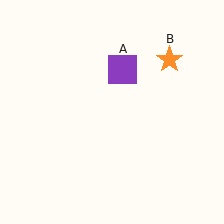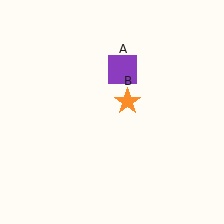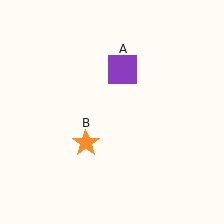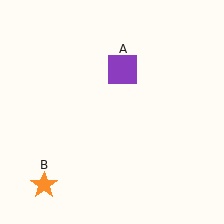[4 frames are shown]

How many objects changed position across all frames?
1 object changed position: orange star (object B).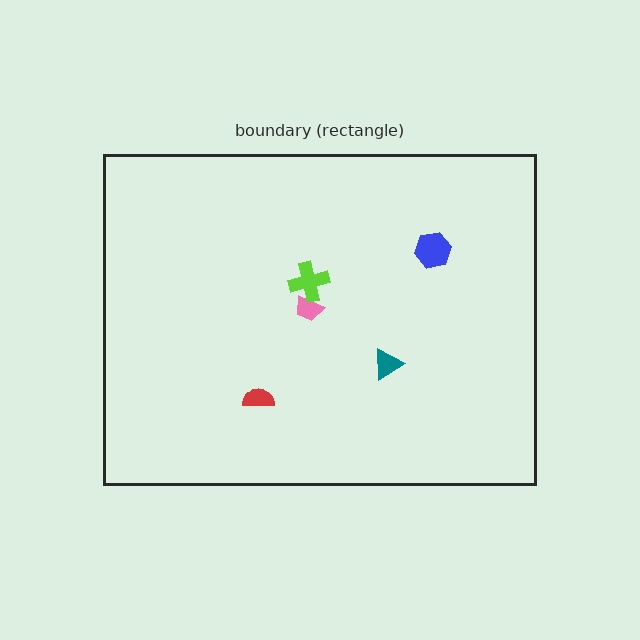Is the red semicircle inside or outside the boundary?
Inside.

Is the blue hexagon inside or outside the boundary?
Inside.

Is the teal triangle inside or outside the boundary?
Inside.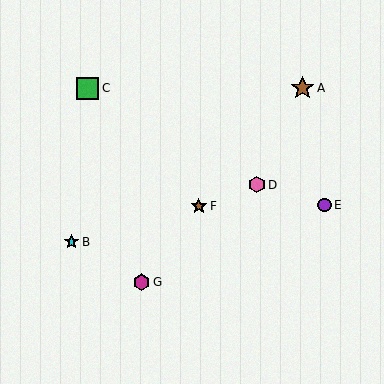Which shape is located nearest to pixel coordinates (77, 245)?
The cyan star (labeled B) at (71, 242) is nearest to that location.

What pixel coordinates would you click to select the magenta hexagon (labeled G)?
Click at (142, 282) to select the magenta hexagon G.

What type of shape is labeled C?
Shape C is a green square.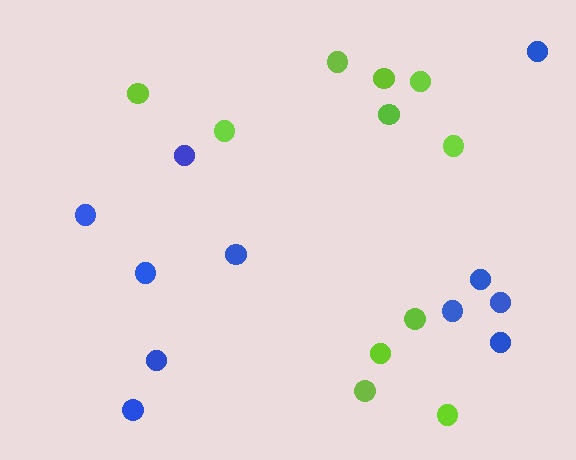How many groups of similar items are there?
There are 2 groups: one group of lime circles (11) and one group of blue circles (11).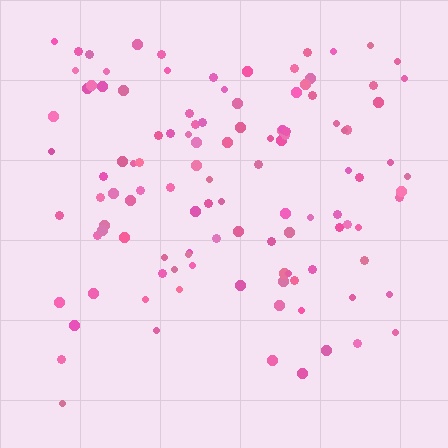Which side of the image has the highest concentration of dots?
The top.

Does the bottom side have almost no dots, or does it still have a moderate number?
Still a moderate number, just noticeably fewer than the top.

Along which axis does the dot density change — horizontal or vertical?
Vertical.